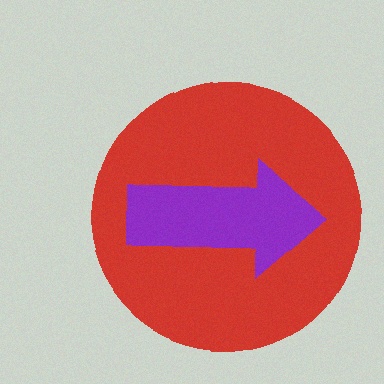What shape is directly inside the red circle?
The purple arrow.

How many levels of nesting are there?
2.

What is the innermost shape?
The purple arrow.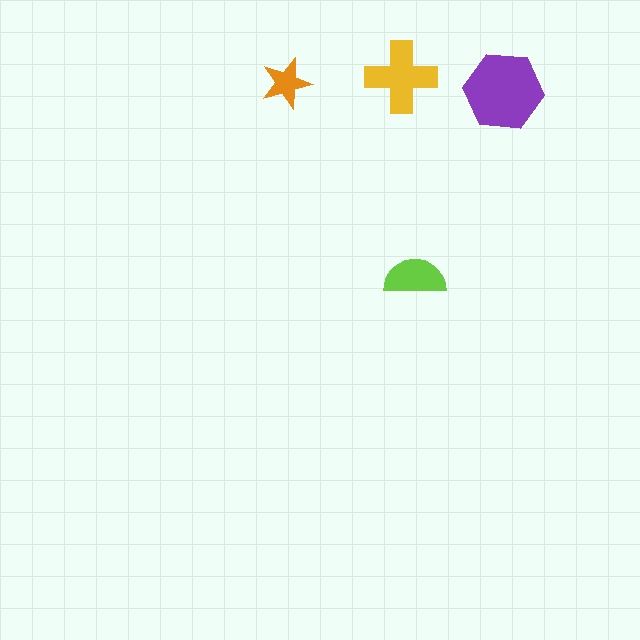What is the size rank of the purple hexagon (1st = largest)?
1st.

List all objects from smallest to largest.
The orange star, the lime semicircle, the yellow cross, the purple hexagon.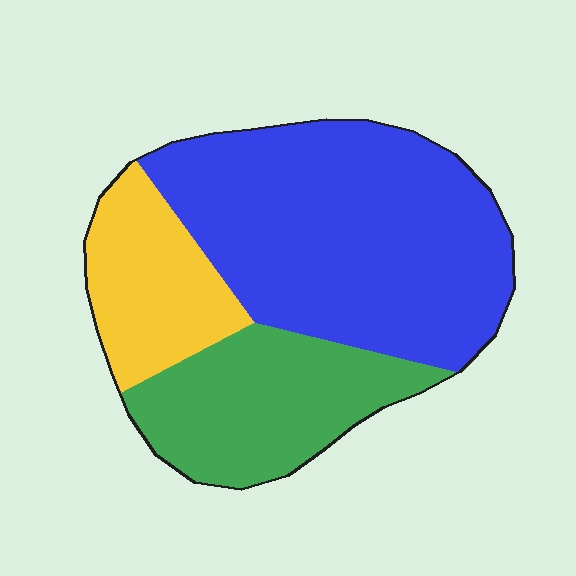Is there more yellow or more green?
Green.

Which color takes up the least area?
Yellow, at roughly 20%.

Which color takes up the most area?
Blue, at roughly 55%.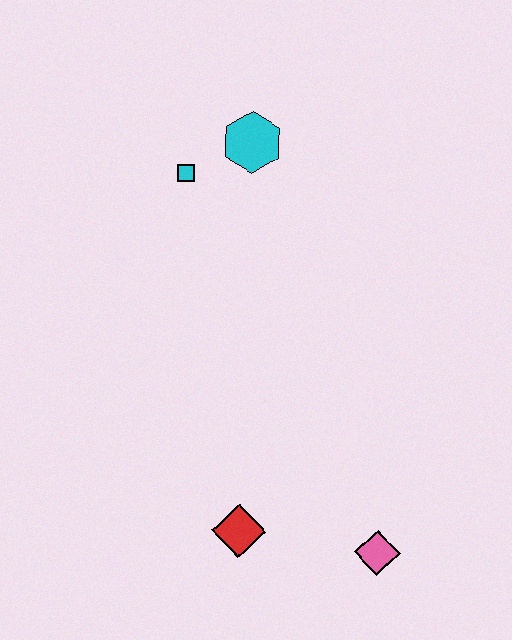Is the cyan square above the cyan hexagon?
No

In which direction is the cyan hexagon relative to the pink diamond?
The cyan hexagon is above the pink diamond.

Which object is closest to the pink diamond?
The red diamond is closest to the pink diamond.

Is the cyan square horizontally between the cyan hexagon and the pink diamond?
No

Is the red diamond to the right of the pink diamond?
No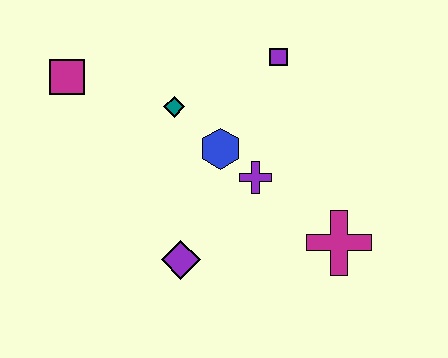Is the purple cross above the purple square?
No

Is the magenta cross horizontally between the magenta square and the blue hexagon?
No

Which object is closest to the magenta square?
The teal diamond is closest to the magenta square.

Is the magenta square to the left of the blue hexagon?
Yes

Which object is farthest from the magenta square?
The magenta cross is farthest from the magenta square.